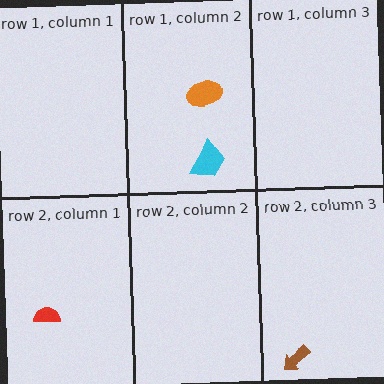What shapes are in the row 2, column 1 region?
The red semicircle.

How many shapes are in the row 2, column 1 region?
1.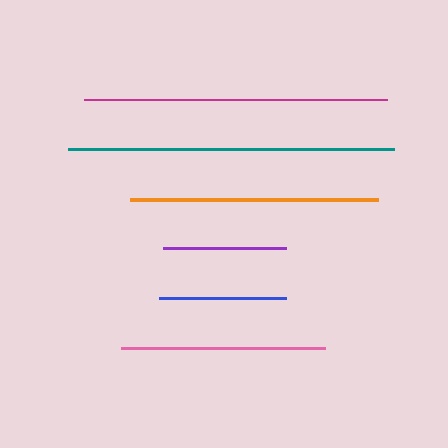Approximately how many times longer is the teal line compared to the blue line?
The teal line is approximately 2.6 times the length of the blue line.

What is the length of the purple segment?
The purple segment is approximately 123 pixels long.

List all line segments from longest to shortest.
From longest to shortest: teal, magenta, orange, pink, blue, purple.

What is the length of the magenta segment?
The magenta segment is approximately 303 pixels long.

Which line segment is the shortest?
The purple line is the shortest at approximately 123 pixels.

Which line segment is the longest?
The teal line is the longest at approximately 326 pixels.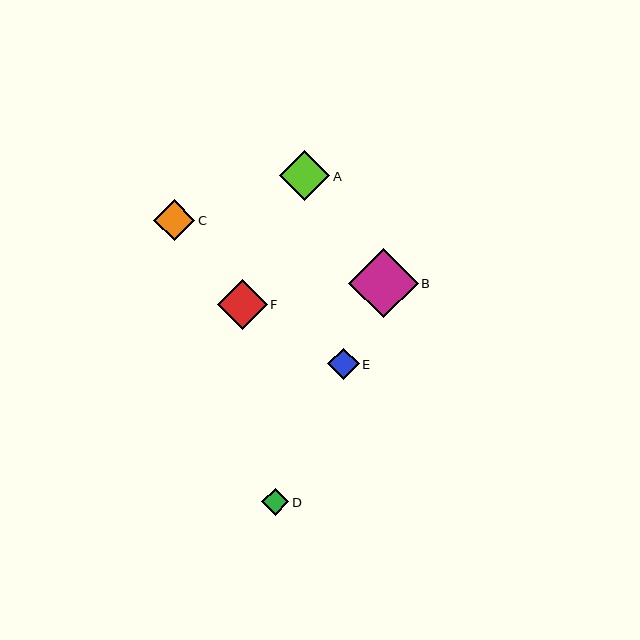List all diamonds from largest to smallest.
From largest to smallest: B, A, F, C, E, D.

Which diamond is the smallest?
Diamond D is the smallest with a size of approximately 27 pixels.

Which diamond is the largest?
Diamond B is the largest with a size of approximately 69 pixels.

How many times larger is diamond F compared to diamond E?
Diamond F is approximately 1.6 times the size of diamond E.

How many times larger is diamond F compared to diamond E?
Diamond F is approximately 1.6 times the size of diamond E.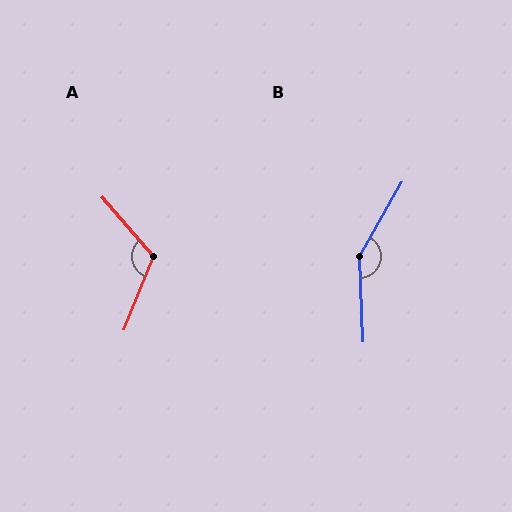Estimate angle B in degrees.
Approximately 148 degrees.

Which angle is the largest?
B, at approximately 148 degrees.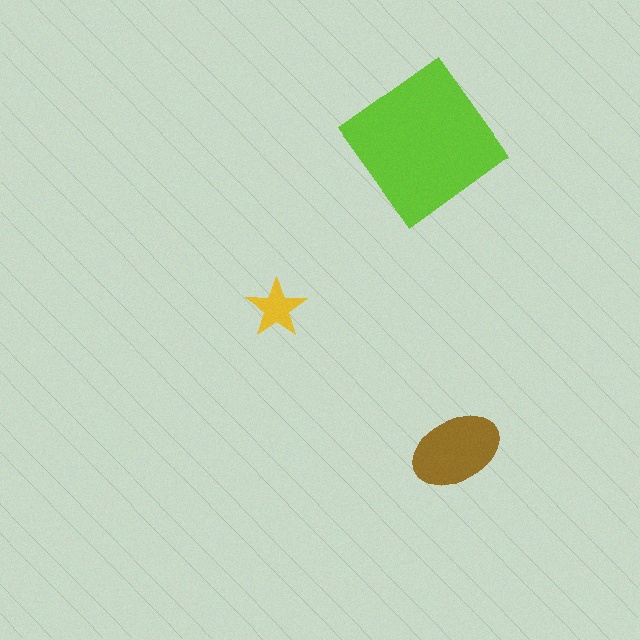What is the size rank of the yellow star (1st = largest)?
3rd.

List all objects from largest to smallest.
The lime diamond, the brown ellipse, the yellow star.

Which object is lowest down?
The brown ellipse is bottommost.